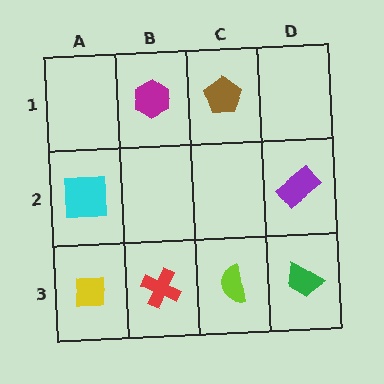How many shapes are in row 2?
2 shapes.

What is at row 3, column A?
A yellow square.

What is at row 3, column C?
A lime semicircle.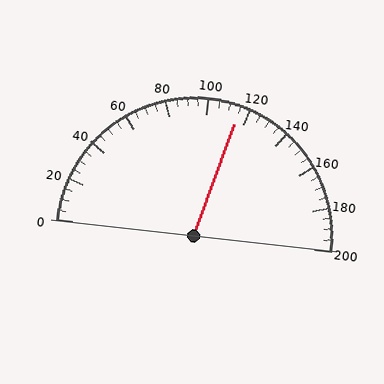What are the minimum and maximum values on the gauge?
The gauge ranges from 0 to 200.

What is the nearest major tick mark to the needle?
The nearest major tick mark is 120.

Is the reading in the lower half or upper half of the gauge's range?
The reading is in the upper half of the range (0 to 200).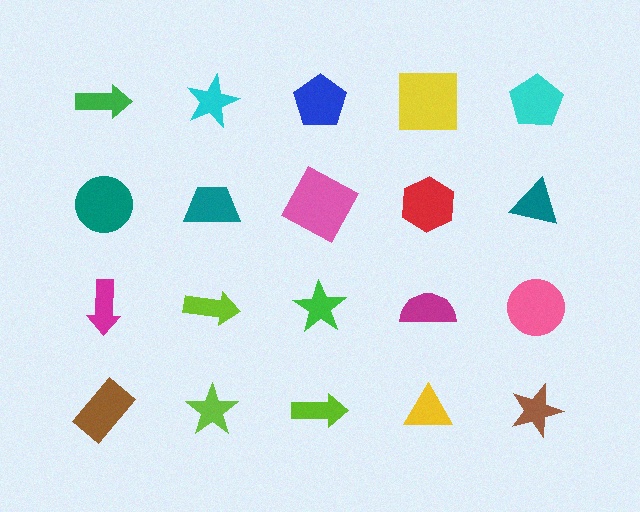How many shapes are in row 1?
5 shapes.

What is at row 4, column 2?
A lime star.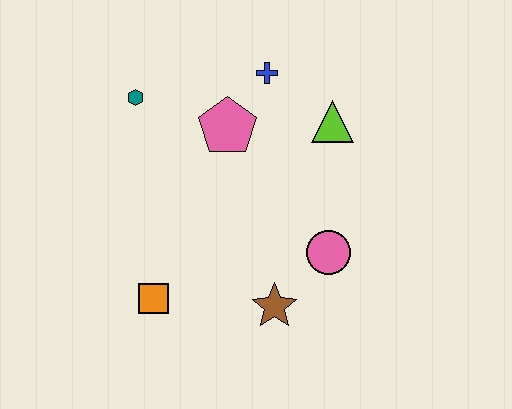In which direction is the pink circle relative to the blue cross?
The pink circle is below the blue cross.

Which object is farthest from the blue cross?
The orange square is farthest from the blue cross.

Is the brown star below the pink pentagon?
Yes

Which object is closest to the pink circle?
The brown star is closest to the pink circle.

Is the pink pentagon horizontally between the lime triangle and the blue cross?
No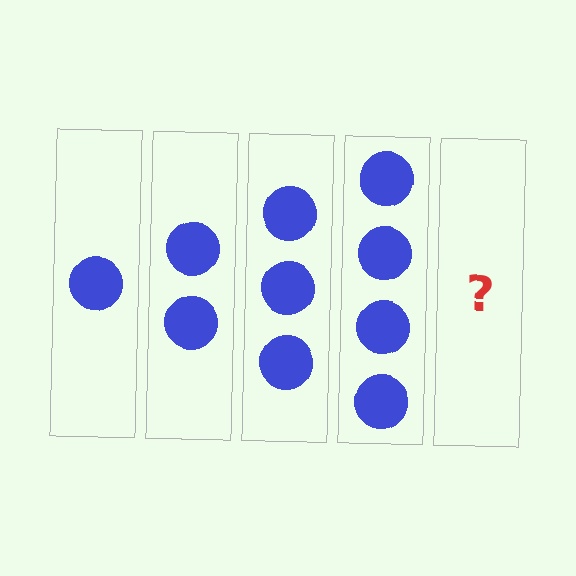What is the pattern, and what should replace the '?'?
The pattern is that each step adds one more circle. The '?' should be 5 circles.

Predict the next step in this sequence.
The next step is 5 circles.